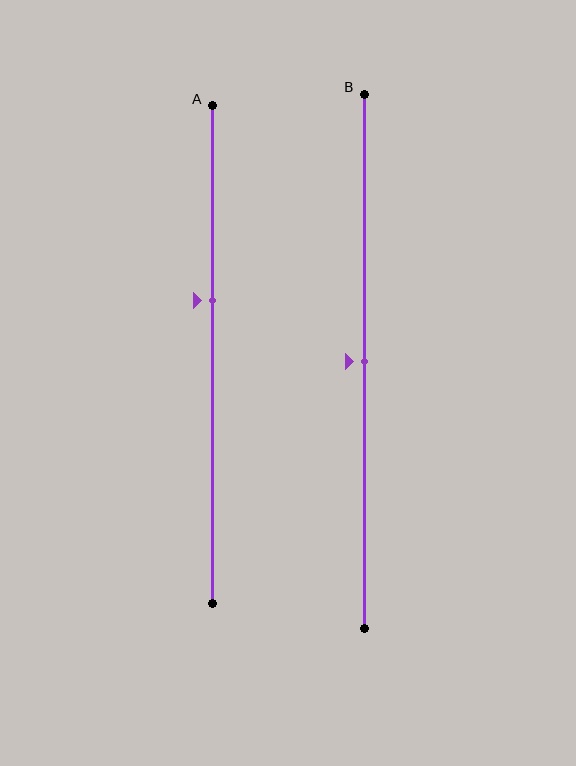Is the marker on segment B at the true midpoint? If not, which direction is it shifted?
Yes, the marker on segment B is at the true midpoint.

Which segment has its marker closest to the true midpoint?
Segment B has its marker closest to the true midpoint.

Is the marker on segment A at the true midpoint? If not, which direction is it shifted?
No, the marker on segment A is shifted upward by about 11% of the segment length.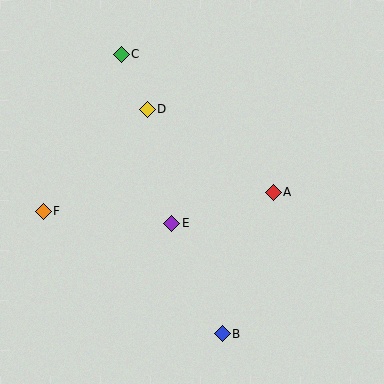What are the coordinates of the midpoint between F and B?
The midpoint between F and B is at (133, 273).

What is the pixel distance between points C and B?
The distance between C and B is 297 pixels.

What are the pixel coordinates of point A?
Point A is at (273, 192).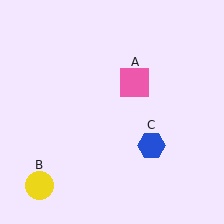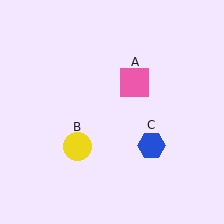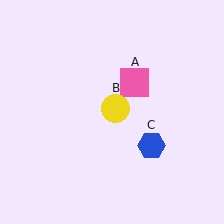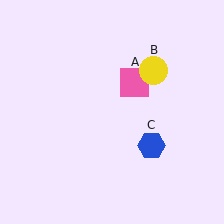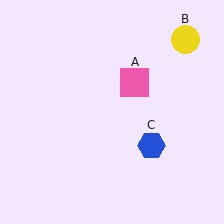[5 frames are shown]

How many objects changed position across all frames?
1 object changed position: yellow circle (object B).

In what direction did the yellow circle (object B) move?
The yellow circle (object B) moved up and to the right.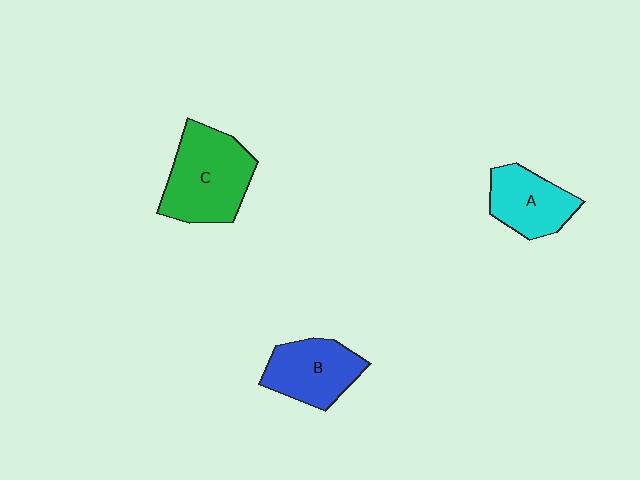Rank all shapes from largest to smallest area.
From largest to smallest: C (green), B (blue), A (cyan).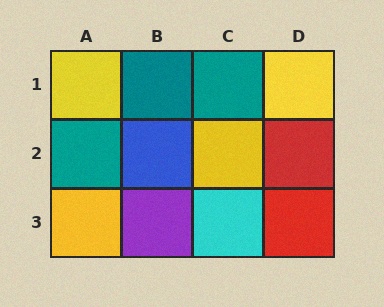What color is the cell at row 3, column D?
Red.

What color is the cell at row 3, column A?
Yellow.